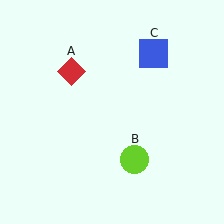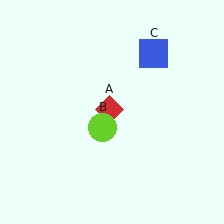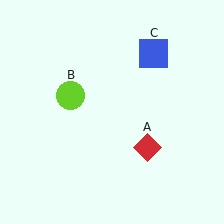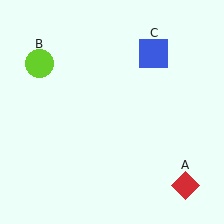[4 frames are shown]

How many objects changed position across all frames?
2 objects changed position: red diamond (object A), lime circle (object B).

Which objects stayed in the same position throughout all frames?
Blue square (object C) remained stationary.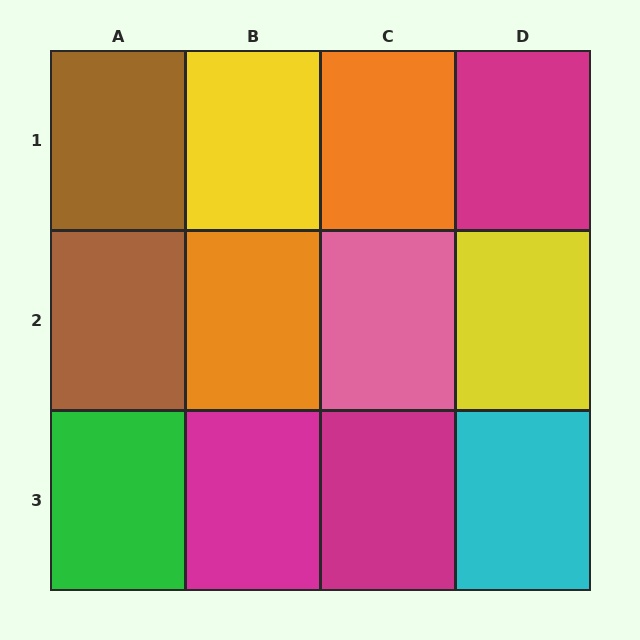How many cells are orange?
2 cells are orange.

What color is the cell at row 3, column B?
Magenta.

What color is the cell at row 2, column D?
Yellow.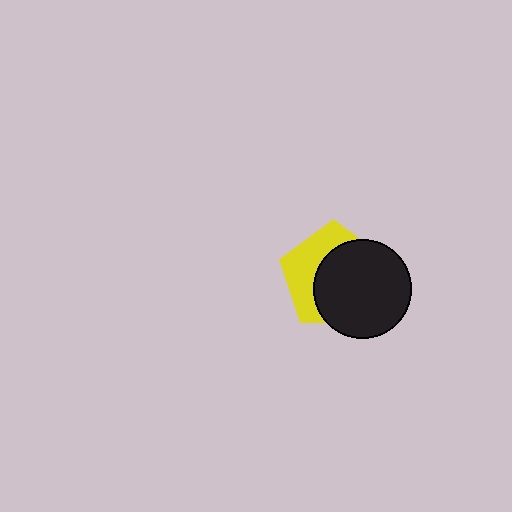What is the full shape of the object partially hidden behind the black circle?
The partially hidden object is a yellow pentagon.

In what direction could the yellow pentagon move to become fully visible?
The yellow pentagon could move toward the upper-left. That would shift it out from behind the black circle entirely.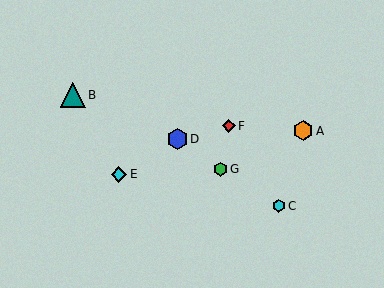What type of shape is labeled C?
Shape C is a cyan hexagon.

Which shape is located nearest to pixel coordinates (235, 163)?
The green hexagon (labeled G) at (220, 169) is nearest to that location.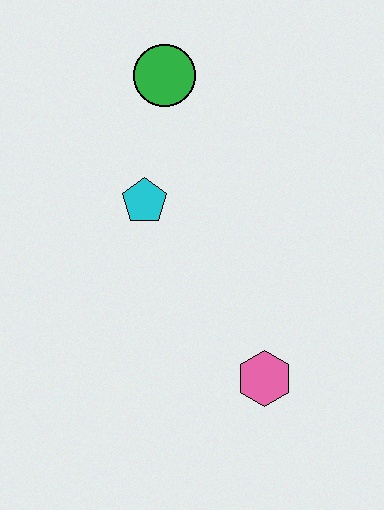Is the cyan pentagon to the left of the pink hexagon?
Yes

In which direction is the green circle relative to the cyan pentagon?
The green circle is above the cyan pentagon.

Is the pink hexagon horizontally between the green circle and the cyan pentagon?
No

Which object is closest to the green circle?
The cyan pentagon is closest to the green circle.